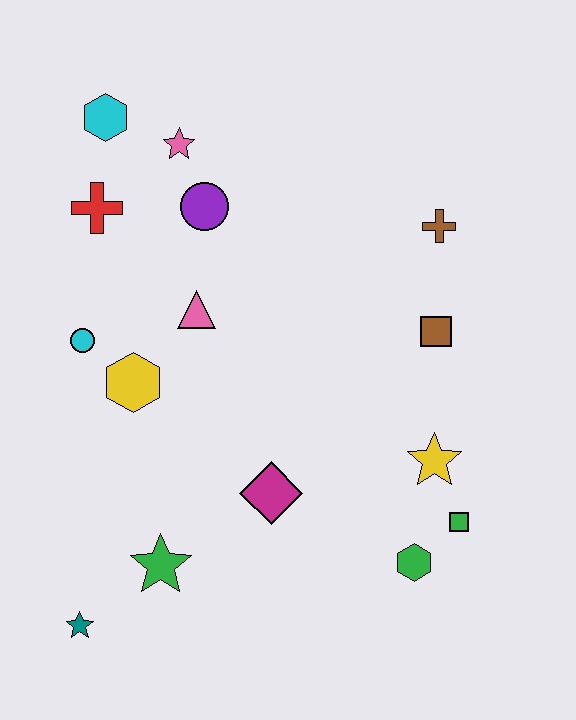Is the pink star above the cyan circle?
Yes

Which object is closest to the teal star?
The green star is closest to the teal star.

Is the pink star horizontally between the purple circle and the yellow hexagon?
Yes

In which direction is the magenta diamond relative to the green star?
The magenta diamond is to the right of the green star.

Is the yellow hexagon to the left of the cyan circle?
No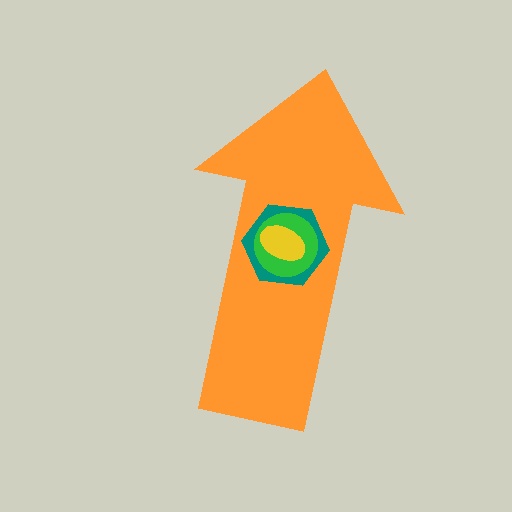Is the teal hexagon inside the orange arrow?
Yes.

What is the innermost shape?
The yellow ellipse.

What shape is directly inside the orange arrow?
The teal hexagon.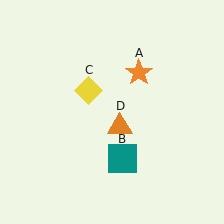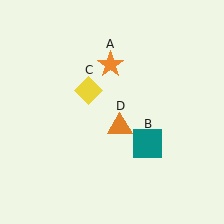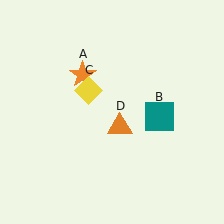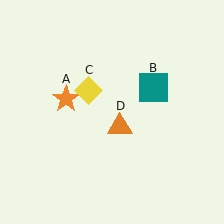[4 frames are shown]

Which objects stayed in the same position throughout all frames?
Yellow diamond (object C) and orange triangle (object D) remained stationary.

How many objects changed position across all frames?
2 objects changed position: orange star (object A), teal square (object B).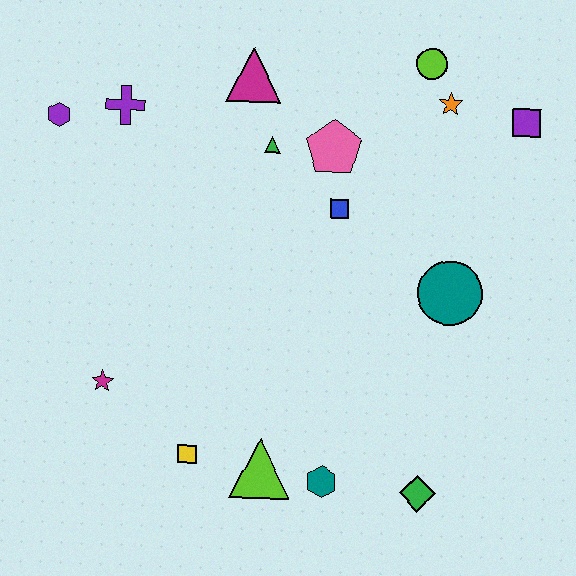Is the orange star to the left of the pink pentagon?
No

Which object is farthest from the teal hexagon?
The purple hexagon is farthest from the teal hexagon.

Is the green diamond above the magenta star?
No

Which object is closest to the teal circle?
The blue square is closest to the teal circle.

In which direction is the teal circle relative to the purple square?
The teal circle is below the purple square.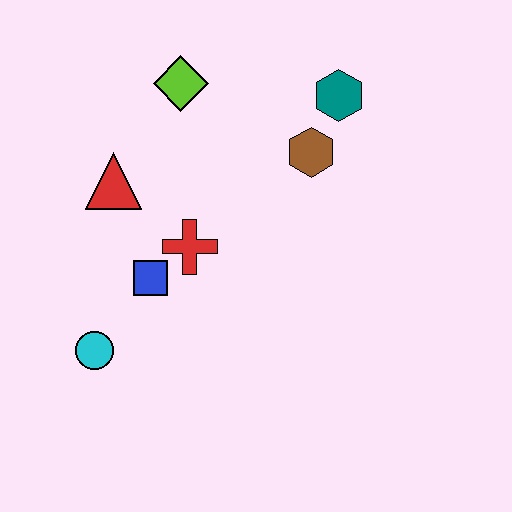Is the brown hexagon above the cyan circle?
Yes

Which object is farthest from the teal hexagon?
The cyan circle is farthest from the teal hexagon.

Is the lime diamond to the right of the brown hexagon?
No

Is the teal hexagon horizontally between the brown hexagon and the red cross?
No